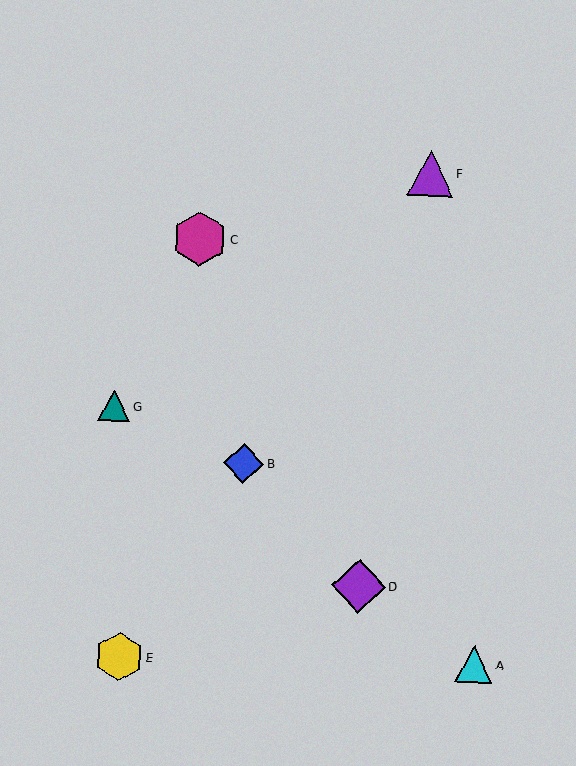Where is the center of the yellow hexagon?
The center of the yellow hexagon is at (119, 657).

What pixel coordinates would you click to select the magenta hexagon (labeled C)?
Click at (200, 239) to select the magenta hexagon C.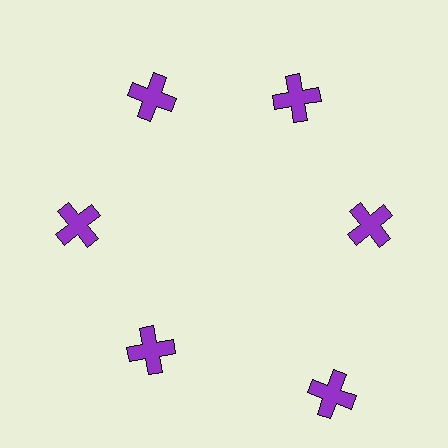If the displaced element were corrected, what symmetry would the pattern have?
It would have 6-fold rotational symmetry — the pattern would map onto itself every 60 degrees.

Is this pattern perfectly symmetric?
No. The 6 purple crosses are arranged in a ring, but one element near the 5 o'clock position is pushed outward from the center, breaking the 6-fold rotational symmetry.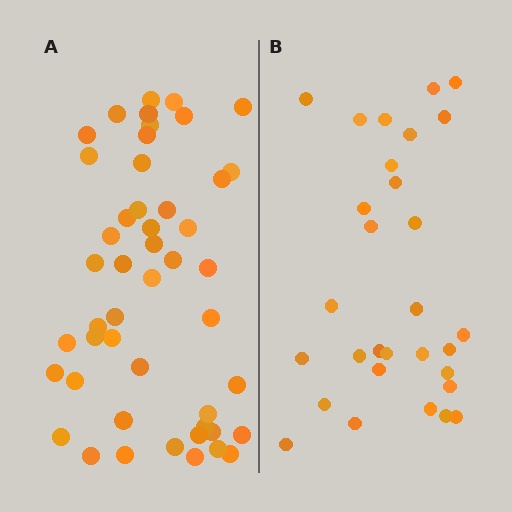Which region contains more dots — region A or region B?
Region A (the left region) has more dots.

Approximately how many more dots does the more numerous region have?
Region A has approximately 20 more dots than region B.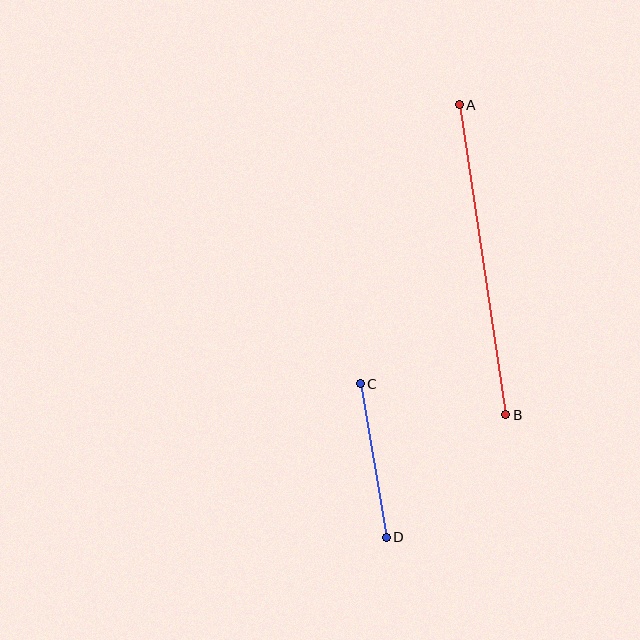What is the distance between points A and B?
The distance is approximately 314 pixels.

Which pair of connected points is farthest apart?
Points A and B are farthest apart.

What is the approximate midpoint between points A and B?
The midpoint is at approximately (482, 260) pixels.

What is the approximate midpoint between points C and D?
The midpoint is at approximately (373, 460) pixels.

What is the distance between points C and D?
The distance is approximately 156 pixels.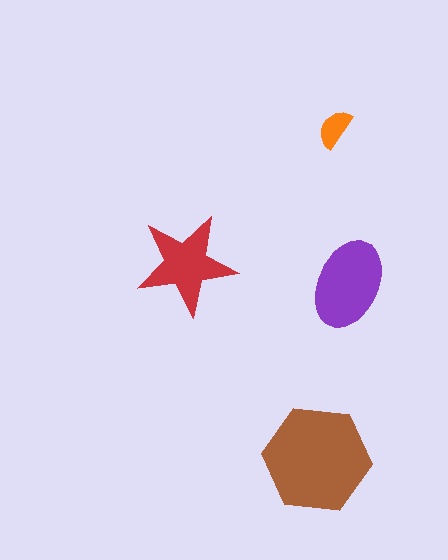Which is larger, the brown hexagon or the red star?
The brown hexagon.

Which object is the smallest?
The orange semicircle.